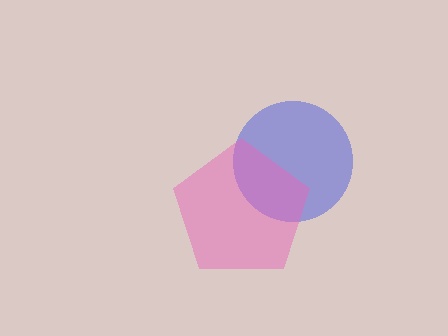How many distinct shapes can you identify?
There are 2 distinct shapes: a blue circle, a pink pentagon.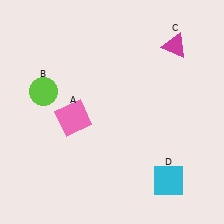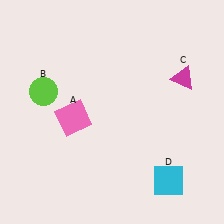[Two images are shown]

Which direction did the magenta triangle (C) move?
The magenta triangle (C) moved down.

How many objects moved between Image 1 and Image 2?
1 object moved between the two images.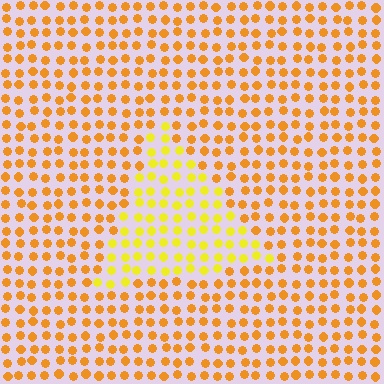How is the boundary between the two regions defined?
The boundary is defined purely by a slight shift in hue (about 27 degrees). Spacing, size, and orientation are identical on both sides.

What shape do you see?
I see a triangle.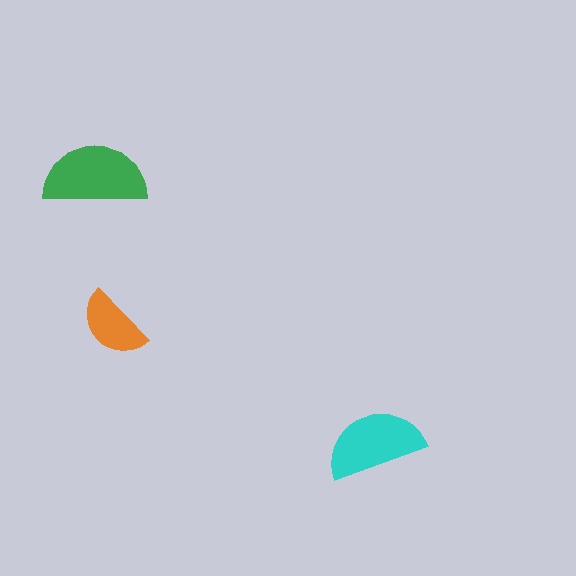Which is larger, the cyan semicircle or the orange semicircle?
The cyan one.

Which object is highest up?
The green semicircle is topmost.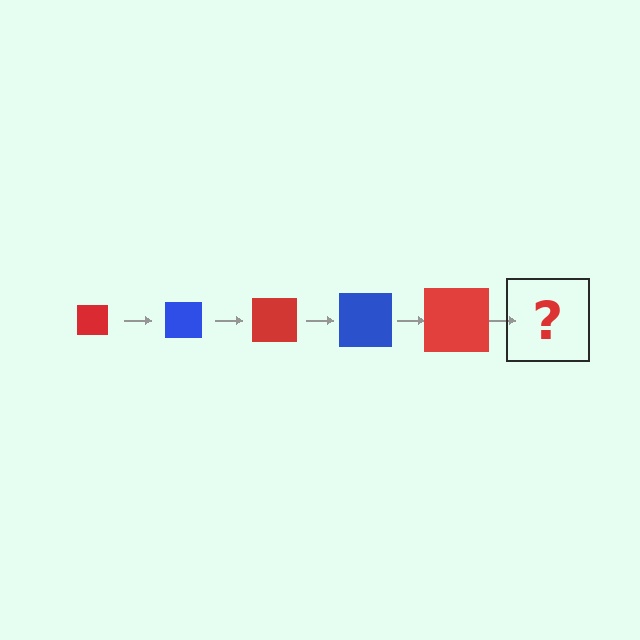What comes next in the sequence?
The next element should be a blue square, larger than the previous one.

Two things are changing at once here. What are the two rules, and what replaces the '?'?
The two rules are that the square grows larger each step and the color cycles through red and blue. The '?' should be a blue square, larger than the previous one.